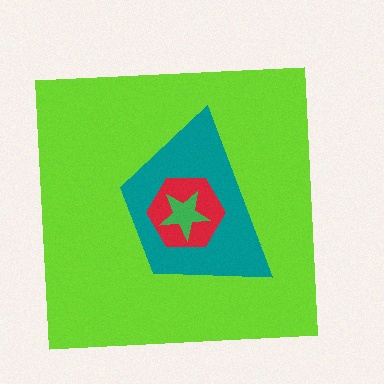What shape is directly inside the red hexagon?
The green star.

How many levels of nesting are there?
4.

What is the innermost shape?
The green star.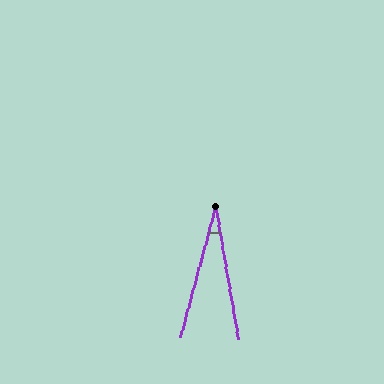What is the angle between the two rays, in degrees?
Approximately 25 degrees.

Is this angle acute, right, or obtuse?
It is acute.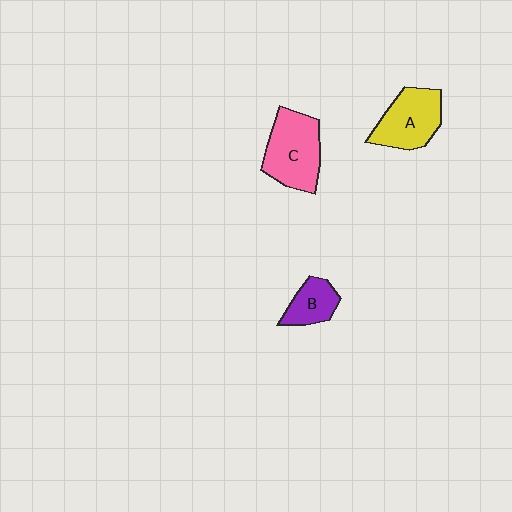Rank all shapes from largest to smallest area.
From largest to smallest: C (pink), A (yellow), B (purple).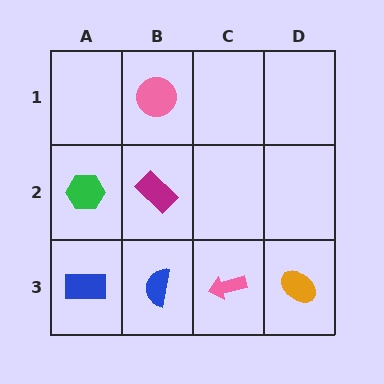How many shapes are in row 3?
4 shapes.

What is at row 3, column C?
A pink arrow.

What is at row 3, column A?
A blue rectangle.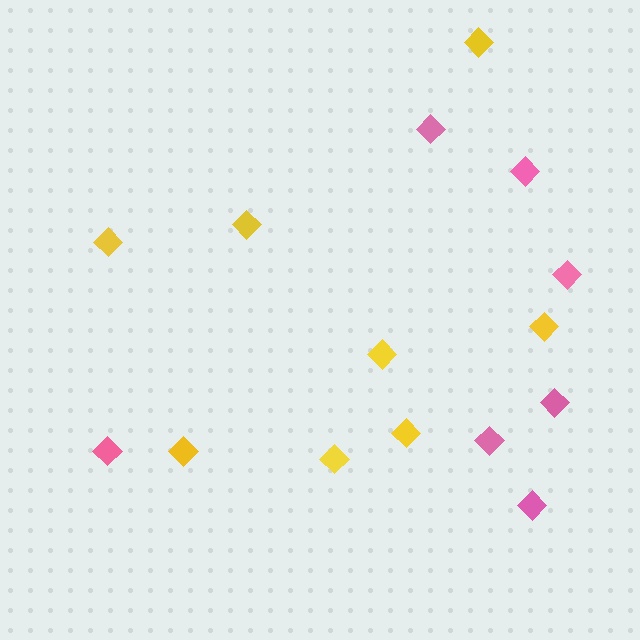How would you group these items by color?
There are 2 groups: one group of yellow diamonds (8) and one group of pink diamonds (7).